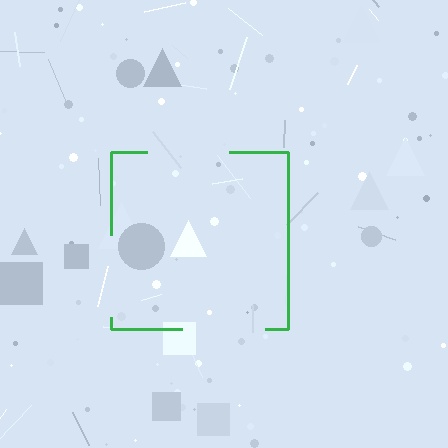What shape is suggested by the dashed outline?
The dashed outline suggests a square.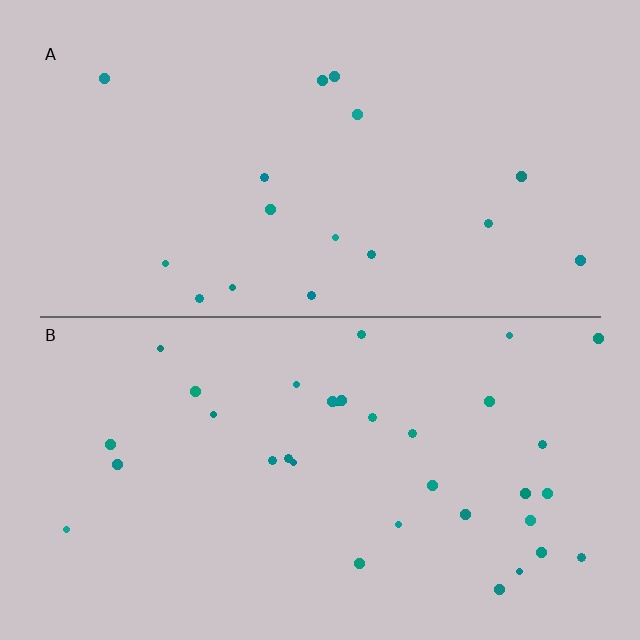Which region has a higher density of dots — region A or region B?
B (the bottom).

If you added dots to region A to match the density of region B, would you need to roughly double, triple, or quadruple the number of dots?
Approximately double.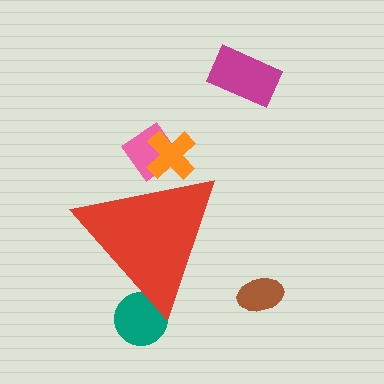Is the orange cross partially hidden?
Yes, the orange cross is partially hidden behind the red triangle.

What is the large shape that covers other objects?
A red triangle.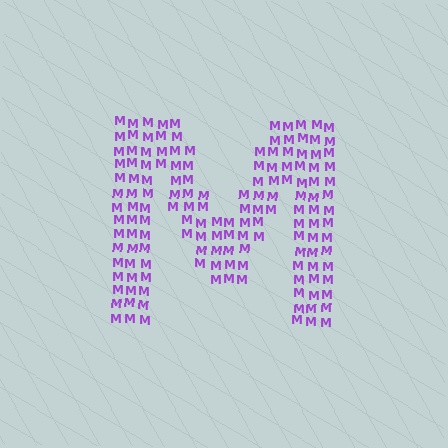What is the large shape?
The large shape is the letter M.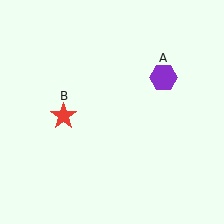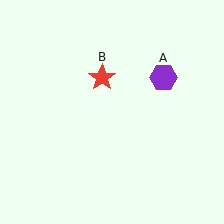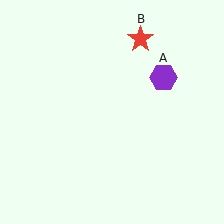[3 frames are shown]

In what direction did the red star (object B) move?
The red star (object B) moved up and to the right.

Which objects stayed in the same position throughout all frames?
Purple hexagon (object A) remained stationary.